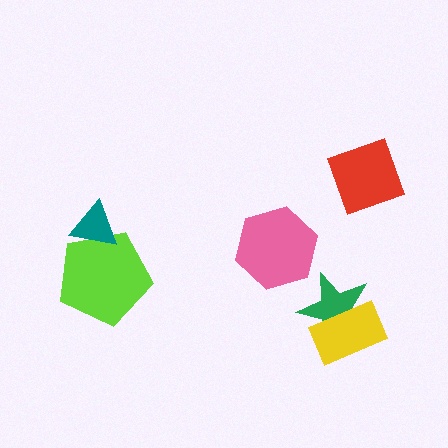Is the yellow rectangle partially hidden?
No, no other shape covers it.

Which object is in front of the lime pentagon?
The teal triangle is in front of the lime pentagon.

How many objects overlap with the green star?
1 object overlaps with the green star.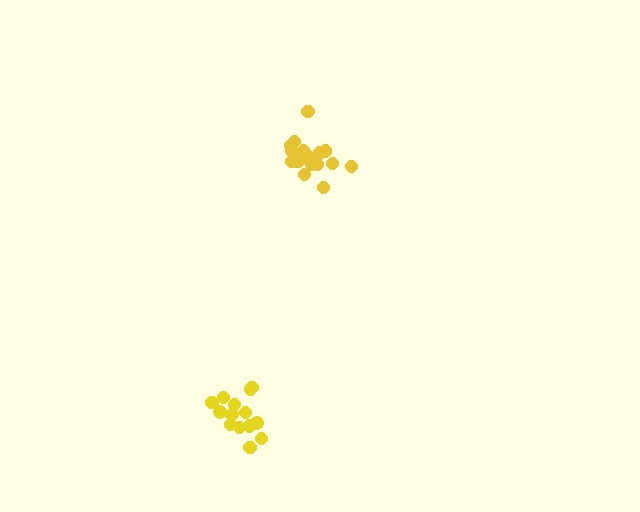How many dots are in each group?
Group 1: 18 dots, Group 2: 14 dots (32 total).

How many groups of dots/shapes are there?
There are 2 groups.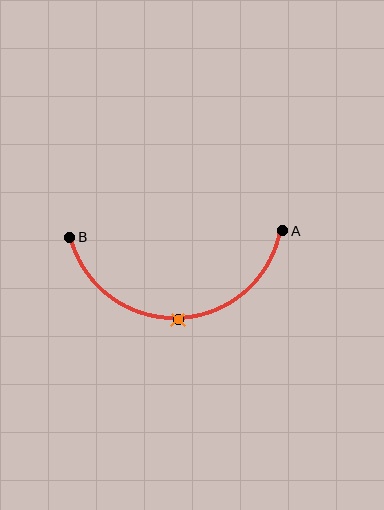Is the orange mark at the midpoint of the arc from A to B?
Yes. The orange mark lies on the arc at equal arc-length from both A and B — it is the arc midpoint.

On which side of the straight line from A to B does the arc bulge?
The arc bulges below the straight line connecting A and B.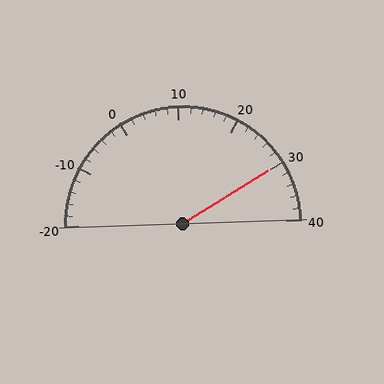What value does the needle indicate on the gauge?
The needle indicates approximately 30.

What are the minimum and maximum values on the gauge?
The gauge ranges from -20 to 40.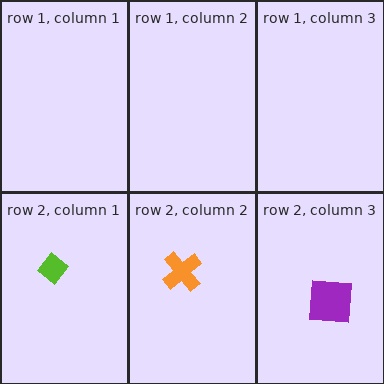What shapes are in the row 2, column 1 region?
The lime diamond.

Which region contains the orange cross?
The row 2, column 2 region.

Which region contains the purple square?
The row 2, column 3 region.